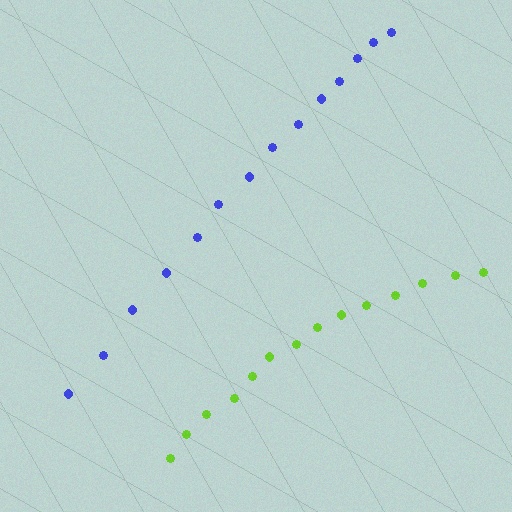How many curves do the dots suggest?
There are 2 distinct paths.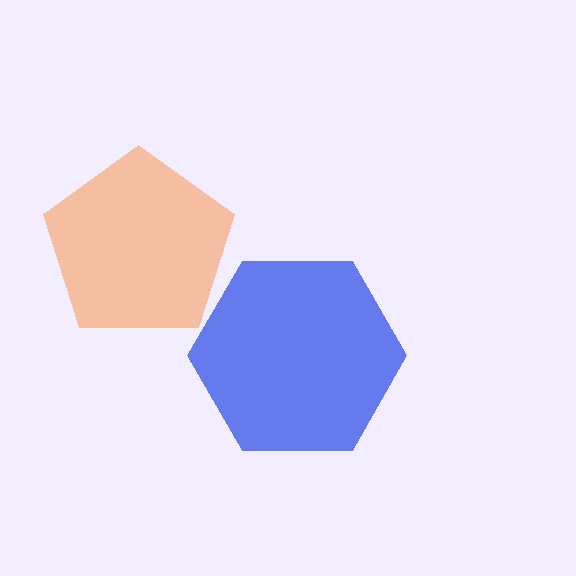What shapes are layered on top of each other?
The layered shapes are: an orange pentagon, a blue hexagon.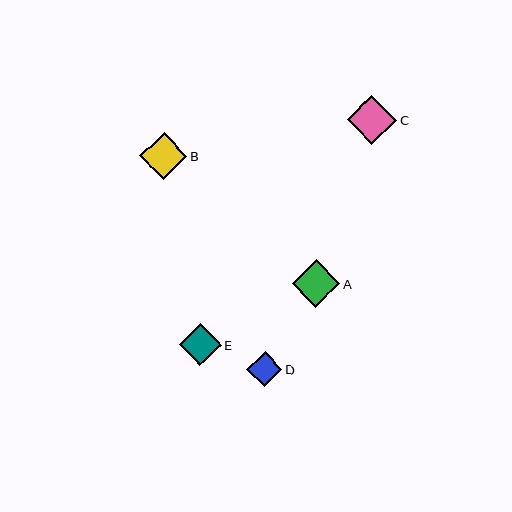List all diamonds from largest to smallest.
From largest to smallest: C, A, B, E, D.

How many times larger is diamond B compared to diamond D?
Diamond B is approximately 1.3 times the size of diamond D.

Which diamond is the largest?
Diamond C is the largest with a size of approximately 49 pixels.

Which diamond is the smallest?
Diamond D is the smallest with a size of approximately 35 pixels.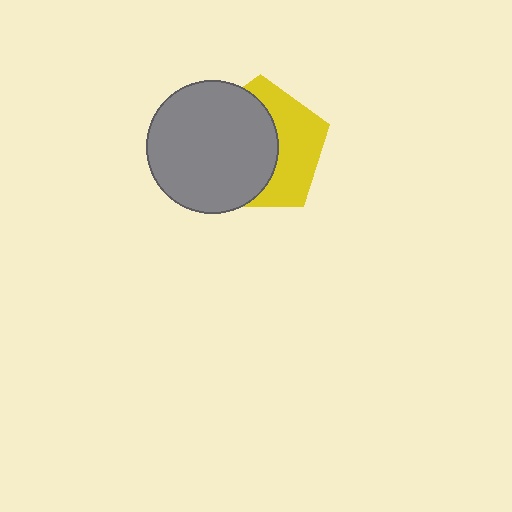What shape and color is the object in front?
The object in front is a gray circle.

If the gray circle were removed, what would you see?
You would see the complete yellow pentagon.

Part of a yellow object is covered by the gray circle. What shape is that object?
It is a pentagon.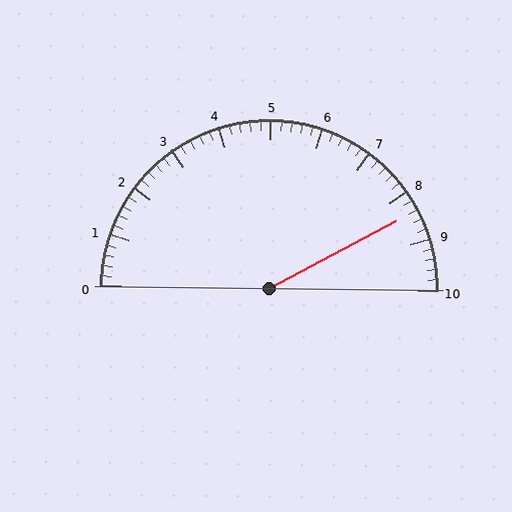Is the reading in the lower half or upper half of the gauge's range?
The reading is in the upper half of the range (0 to 10).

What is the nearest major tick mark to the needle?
The nearest major tick mark is 8.